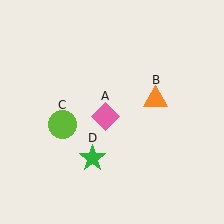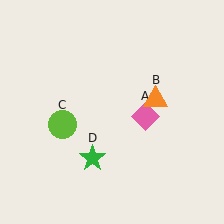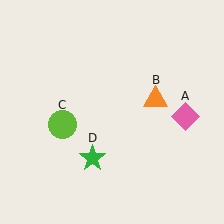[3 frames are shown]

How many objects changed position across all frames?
1 object changed position: pink diamond (object A).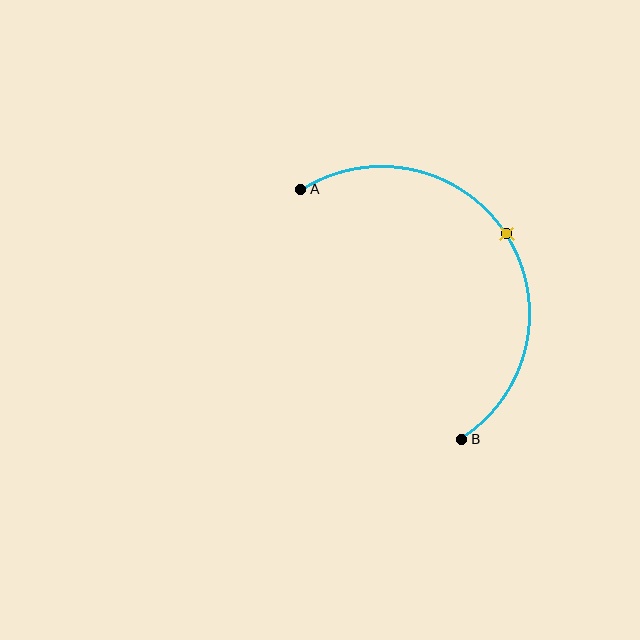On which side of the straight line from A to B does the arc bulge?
The arc bulges to the right of the straight line connecting A and B.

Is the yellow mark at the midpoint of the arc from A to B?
Yes. The yellow mark lies on the arc at equal arc-length from both A and B — it is the arc midpoint.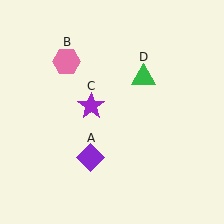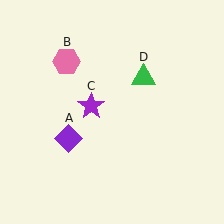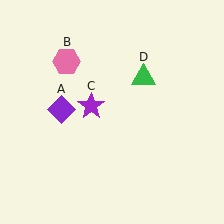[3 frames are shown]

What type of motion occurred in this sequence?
The purple diamond (object A) rotated clockwise around the center of the scene.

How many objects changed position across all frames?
1 object changed position: purple diamond (object A).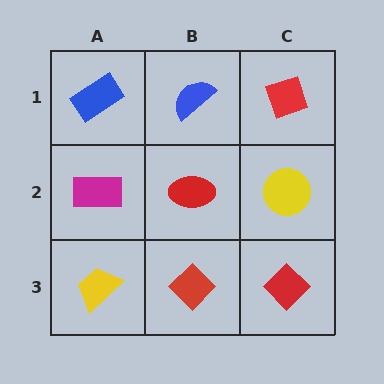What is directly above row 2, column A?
A blue rectangle.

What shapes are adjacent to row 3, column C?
A yellow circle (row 2, column C), a red diamond (row 3, column B).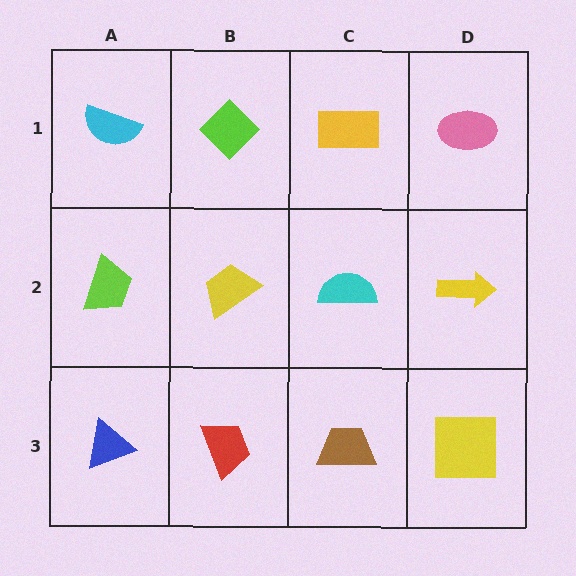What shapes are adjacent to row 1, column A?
A lime trapezoid (row 2, column A), a lime diamond (row 1, column B).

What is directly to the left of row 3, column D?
A brown trapezoid.